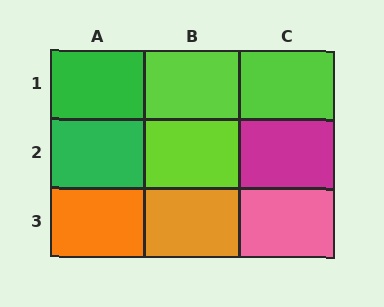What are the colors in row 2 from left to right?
Green, lime, magenta.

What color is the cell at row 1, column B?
Lime.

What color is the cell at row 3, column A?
Orange.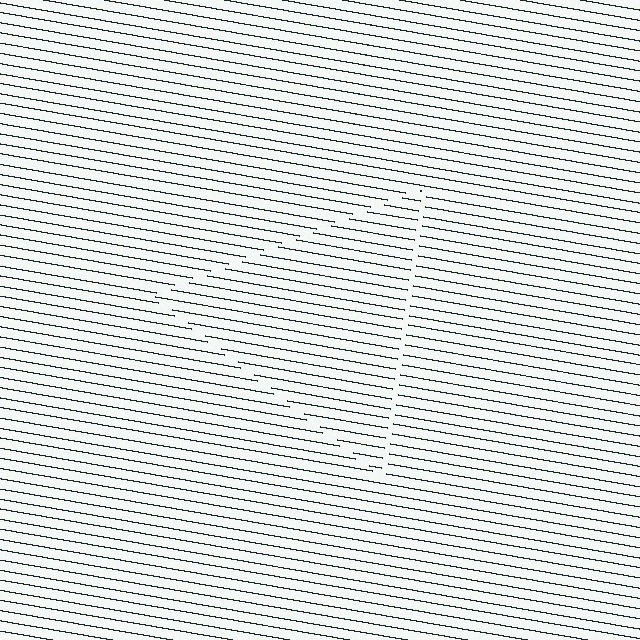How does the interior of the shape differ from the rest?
The interior of the shape contains the same grating, shifted by half a period — the contour is defined by the phase discontinuity where line-ends from the inner and outer gratings abut.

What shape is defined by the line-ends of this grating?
An illusory triangle. The interior of the shape contains the same grating, shifted by half a period — the contour is defined by the phase discontinuity where line-ends from the inner and outer gratings abut.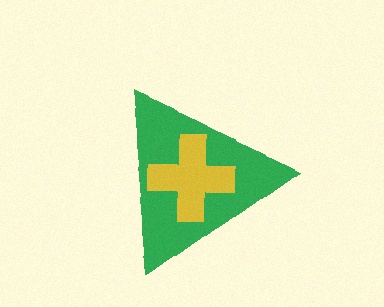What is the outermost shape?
The green triangle.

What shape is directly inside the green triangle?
The yellow cross.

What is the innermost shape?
The yellow cross.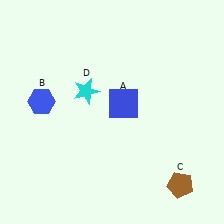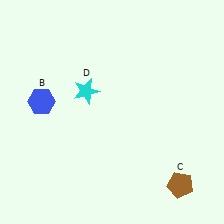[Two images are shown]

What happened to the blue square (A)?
The blue square (A) was removed in Image 2. It was in the top-right area of Image 1.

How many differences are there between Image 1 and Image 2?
There is 1 difference between the two images.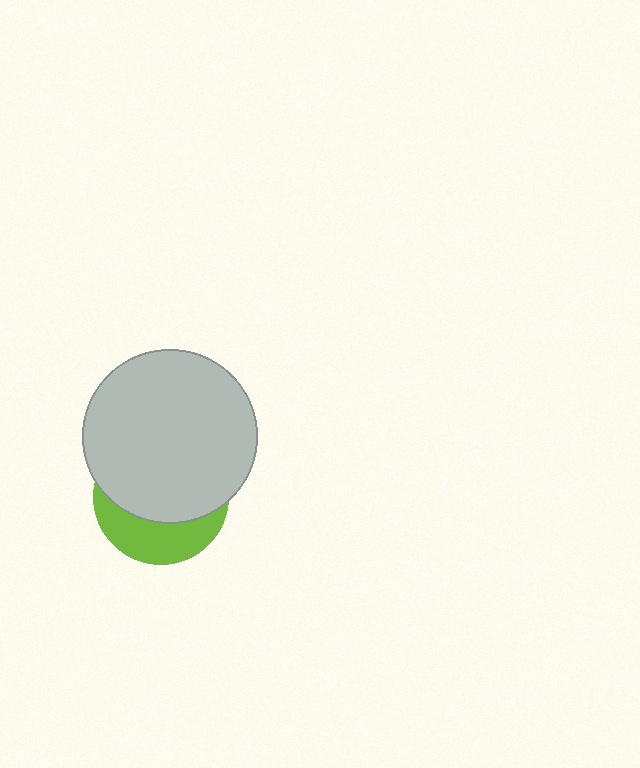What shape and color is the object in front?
The object in front is a light gray circle.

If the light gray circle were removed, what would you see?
You would see the complete lime circle.